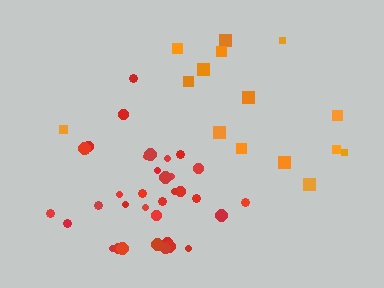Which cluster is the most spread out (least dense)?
Orange.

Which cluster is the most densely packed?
Red.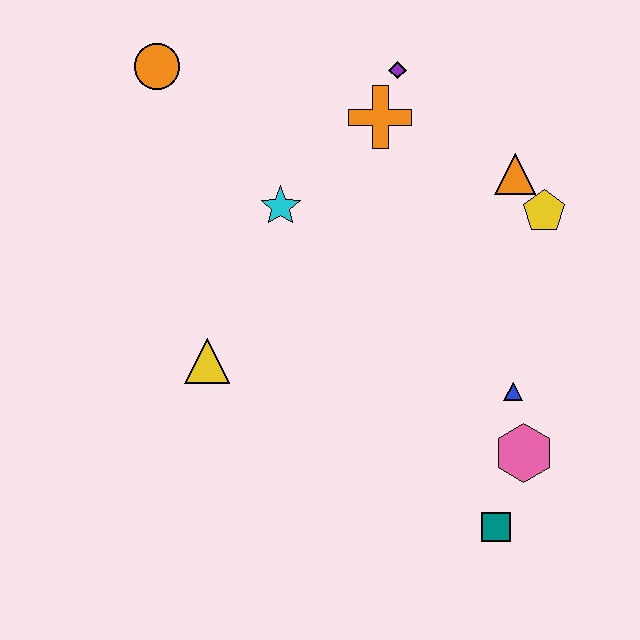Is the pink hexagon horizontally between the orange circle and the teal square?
No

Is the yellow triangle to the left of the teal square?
Yes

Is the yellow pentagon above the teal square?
Yes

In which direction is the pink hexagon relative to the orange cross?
The pink hexagon is below the orange cross.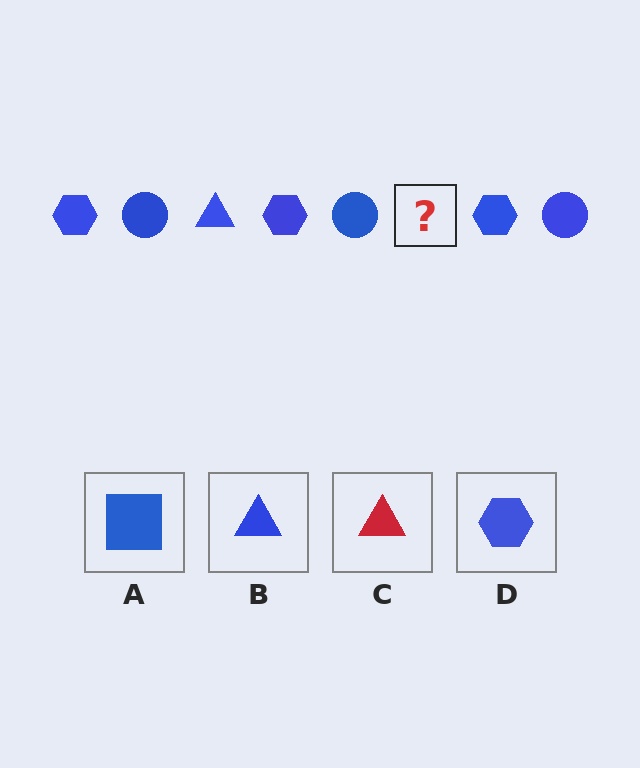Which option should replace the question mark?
Option B.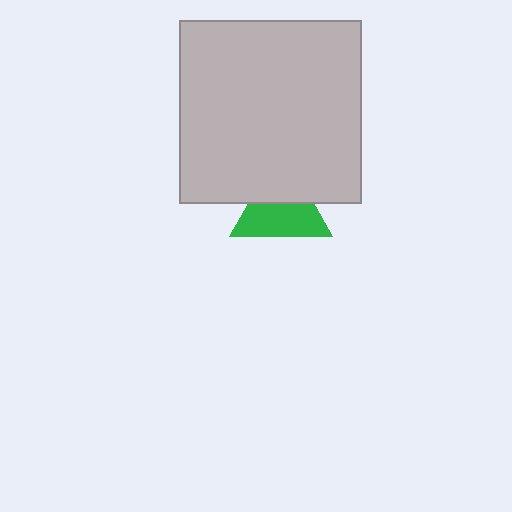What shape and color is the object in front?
The object in front is a light gray square.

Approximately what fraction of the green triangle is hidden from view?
Roughly 40% of the green triangle is hidden behind the light gray square.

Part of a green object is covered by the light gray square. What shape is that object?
It is a triangle.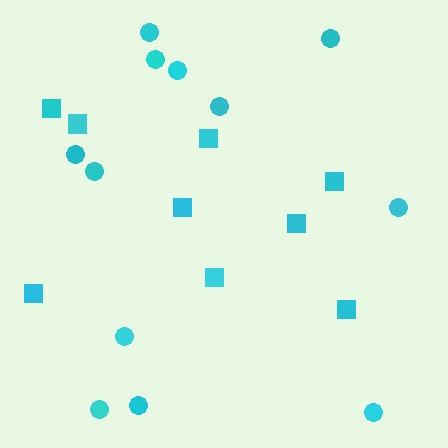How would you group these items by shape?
There are 2 groups: one group of circles (12) and one group of squares (9).